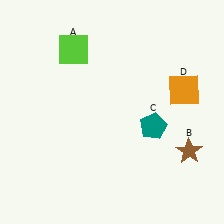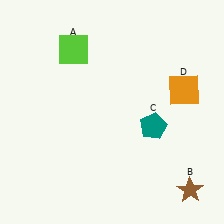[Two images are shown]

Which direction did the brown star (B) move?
The brown star (B) moved down.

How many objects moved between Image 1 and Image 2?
1 object moved between the two images.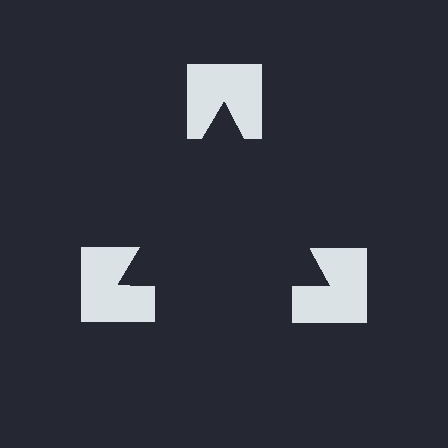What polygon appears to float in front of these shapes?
An illusory triangle — its edges are inferred from the aligned wedge cuts in the notched squares, not physically drawn.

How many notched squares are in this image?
There are 3 — one at each vertex of the illusory triangle.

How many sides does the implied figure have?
3 sides.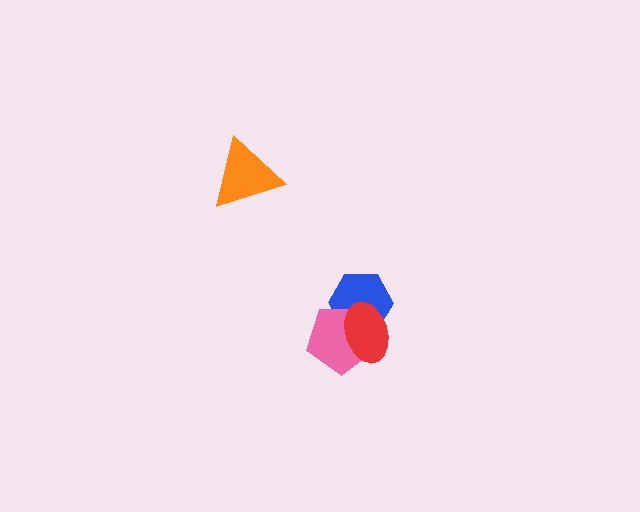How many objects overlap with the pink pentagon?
2 objects overlap with the pink pentagon.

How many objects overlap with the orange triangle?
0 objects overlap with the orange triangle.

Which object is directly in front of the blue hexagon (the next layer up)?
The pink pentagon is directly in front of the blue hexagon.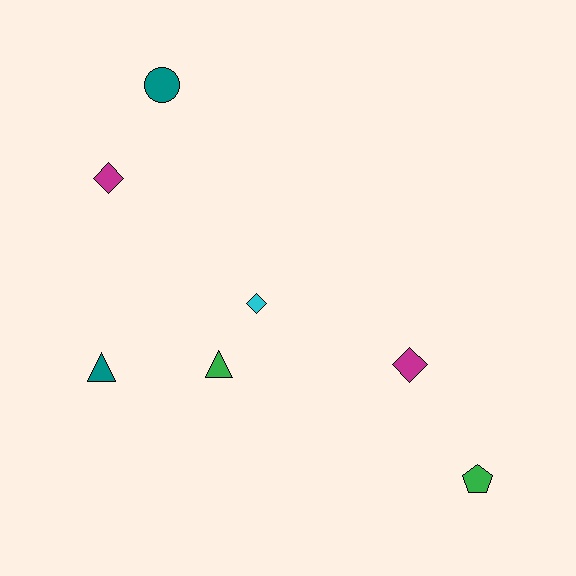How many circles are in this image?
There is 1 circle.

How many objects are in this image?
There are 7 objects.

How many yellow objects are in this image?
There are no yellow objects.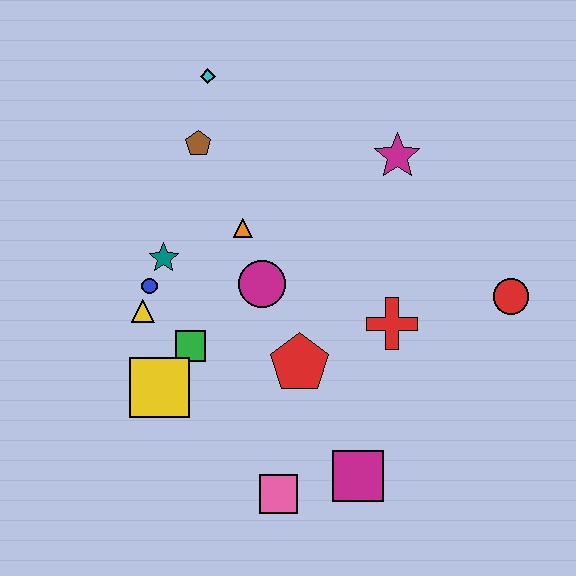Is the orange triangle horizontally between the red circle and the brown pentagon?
Yes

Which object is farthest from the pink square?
The cyan diamond is farthest from the pink square.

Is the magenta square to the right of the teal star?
Yes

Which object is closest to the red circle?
The red cross is closest to the red circle.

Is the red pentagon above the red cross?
No